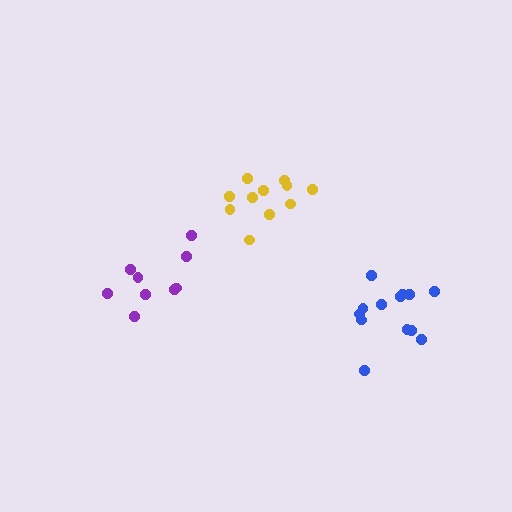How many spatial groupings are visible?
There are 3 spatial groupings.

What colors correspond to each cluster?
The clusters are colored: yellow, blue, purple.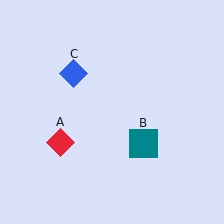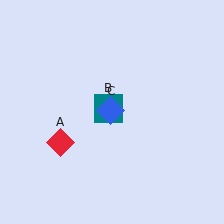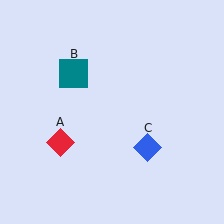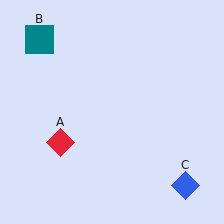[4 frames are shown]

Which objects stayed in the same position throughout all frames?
Red diamond (object A) remained stationary.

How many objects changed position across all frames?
2 objects changed position: teal square (object B), blue diamond (object C).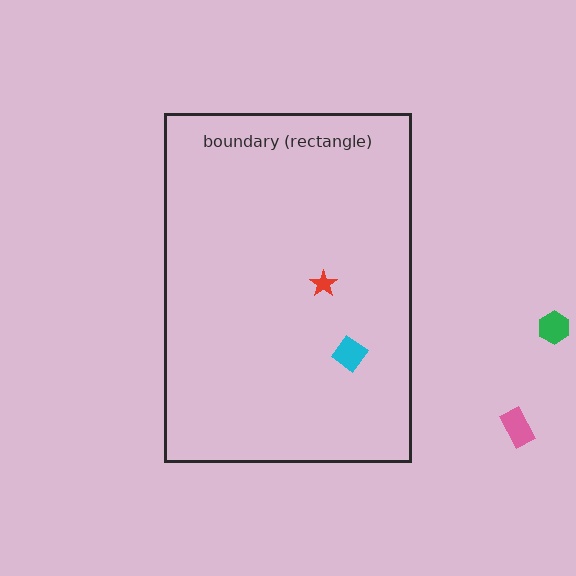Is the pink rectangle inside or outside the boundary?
Outside.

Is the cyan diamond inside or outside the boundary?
Inside.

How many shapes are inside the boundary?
2 inside, 2 outside.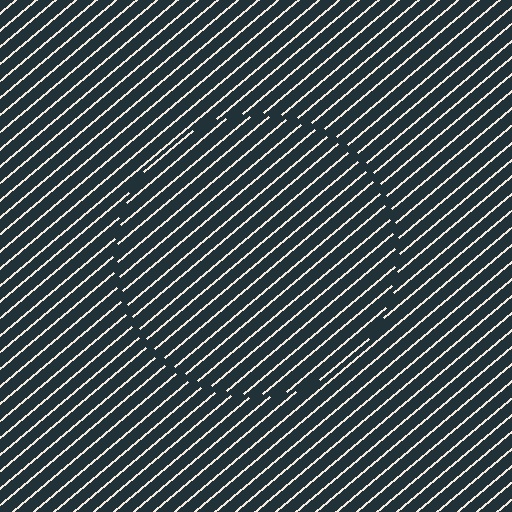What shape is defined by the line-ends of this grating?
An illusory circle. The interior of the shape contains the same grating, shifted by half a period — the contour is defined by the phase discontinuity where line-ends from the inner and outer gratings abut.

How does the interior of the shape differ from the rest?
The interior of the shape contains the same grating, shifted by half a period — the contour is defined by the phase discontinuity where line-ends from the inner and outer gratings abut.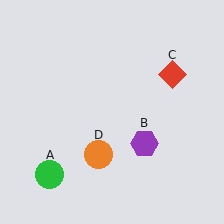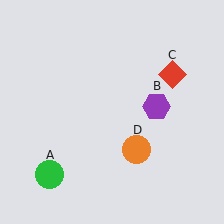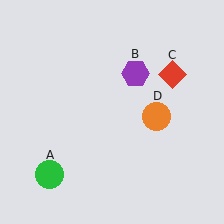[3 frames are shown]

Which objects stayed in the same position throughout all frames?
Green circle (object A) and red diamond (object C) remained stationary.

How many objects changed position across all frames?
2 objects changed position: purple hexagon (object B), orange circle (object D).